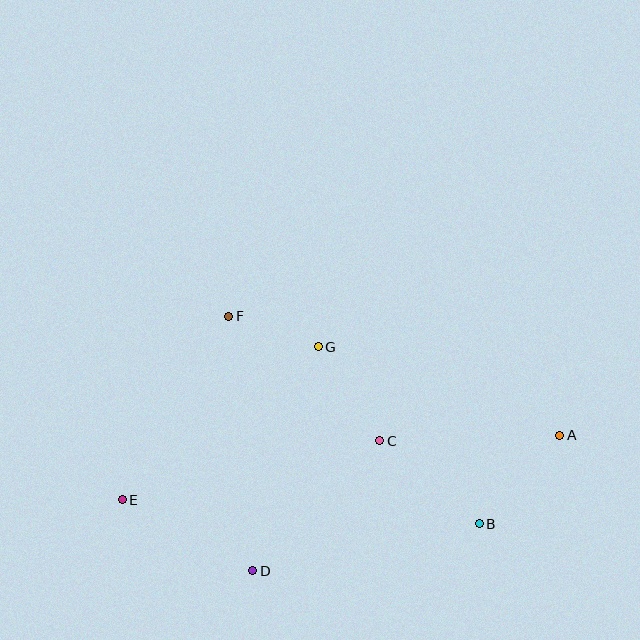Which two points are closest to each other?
Points F and G are closest to each other.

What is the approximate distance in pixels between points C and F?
The distance between C and F is approximately 196 pixels.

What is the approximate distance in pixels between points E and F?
The distance between E and F is approximately 212 pixels.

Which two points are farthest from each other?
Points A and E are farthest from each other.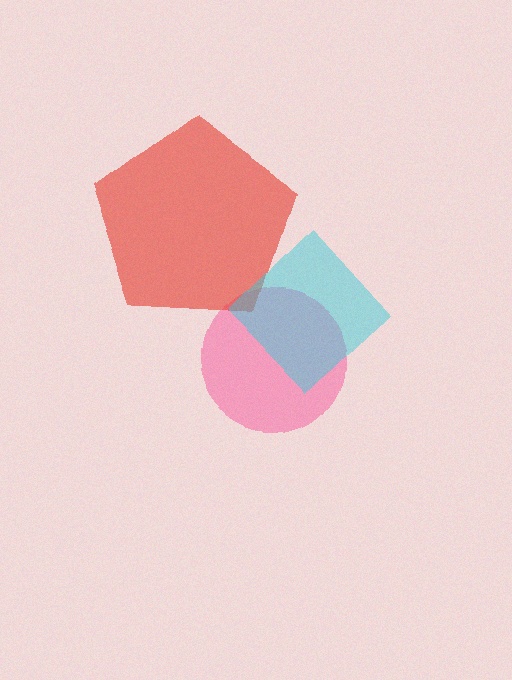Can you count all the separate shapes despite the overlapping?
Yes, there are 3 separate shapes.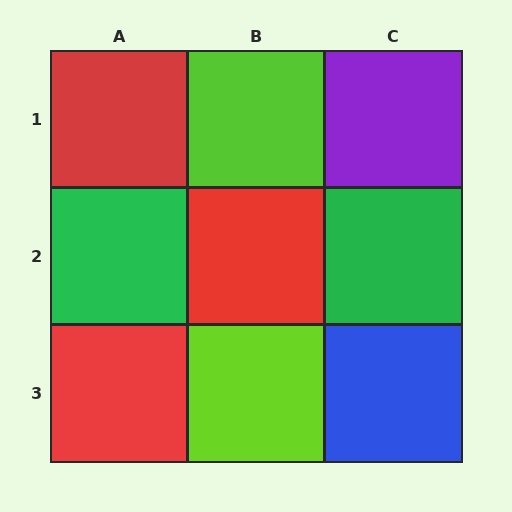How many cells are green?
2 cells are green.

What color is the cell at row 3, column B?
Lime.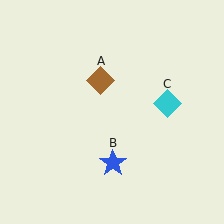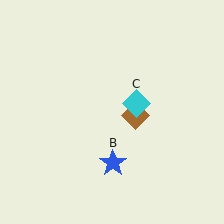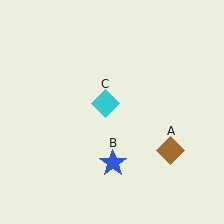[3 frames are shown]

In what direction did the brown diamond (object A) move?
The brown diamond (object A) moved down and to the right.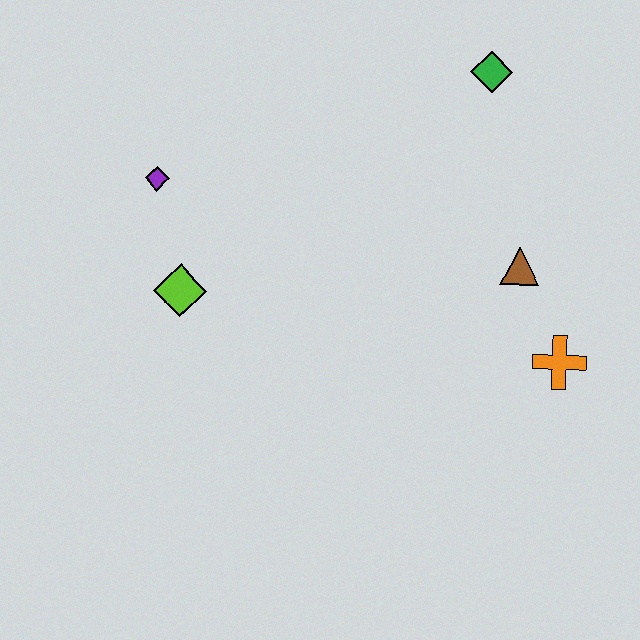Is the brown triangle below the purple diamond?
Yes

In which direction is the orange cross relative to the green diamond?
The orange cross is below the green diamond.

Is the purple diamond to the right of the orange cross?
No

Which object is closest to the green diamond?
The brown triangle is closest to the green diamond.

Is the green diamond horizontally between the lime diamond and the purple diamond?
No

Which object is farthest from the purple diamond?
The orange cross is farthest from the purple diamond.